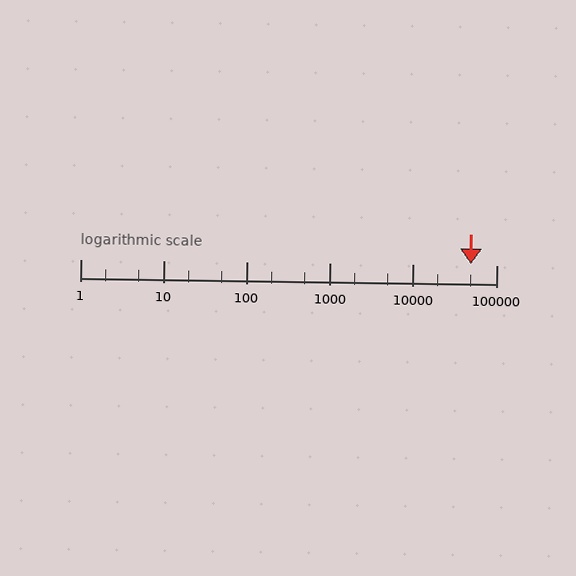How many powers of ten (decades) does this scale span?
The scale spans 5 decades, from 1 to 100000.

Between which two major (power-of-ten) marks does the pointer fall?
The pointer is between 10000 and 100000.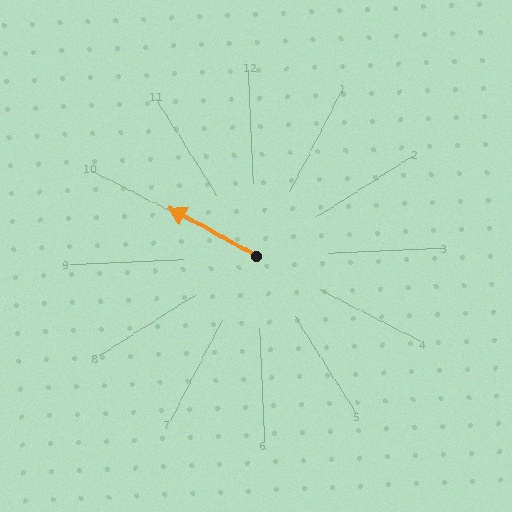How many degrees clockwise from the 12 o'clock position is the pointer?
Approximately 301 degrees.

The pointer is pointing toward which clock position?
Roughly 10 o'clock.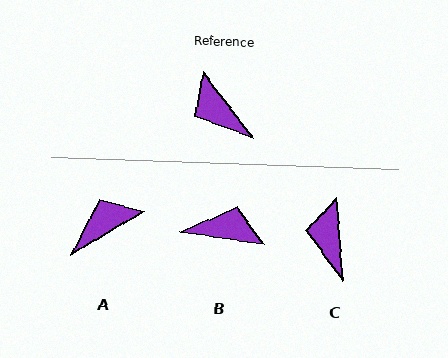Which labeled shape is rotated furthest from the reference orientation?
B, about 136 degrees away.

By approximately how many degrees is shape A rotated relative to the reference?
Approximately 96 degrees clockwise.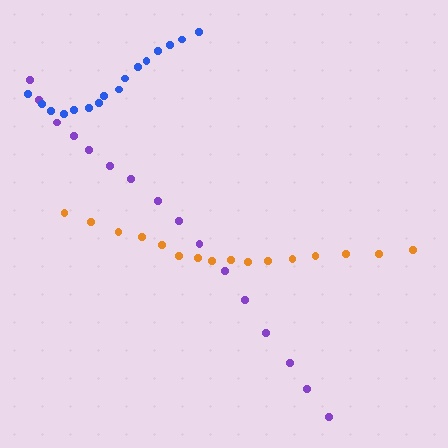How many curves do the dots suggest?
There are 3 distinct paths.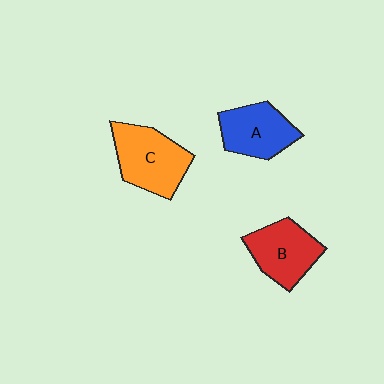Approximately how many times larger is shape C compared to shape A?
Approximately 1.2 times.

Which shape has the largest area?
Shape C (orange).